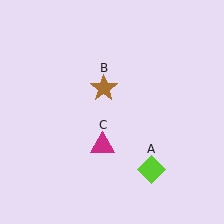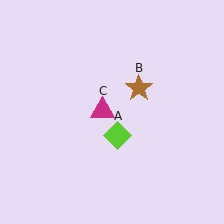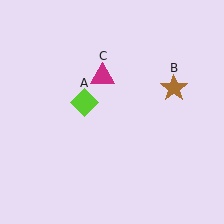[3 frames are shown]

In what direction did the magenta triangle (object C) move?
The magenta triangle (object C) moved up.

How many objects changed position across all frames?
3 objects changed position: lime diamond (object A), brown star (object B), magenta triangle (object C).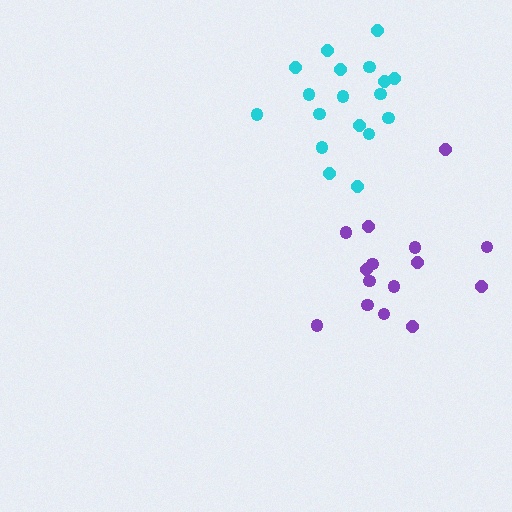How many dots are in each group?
Group 1: 18 dots, Group 2: 15 dots (33 total).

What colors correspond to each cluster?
The clusters are colored: cyan, purple.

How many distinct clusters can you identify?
There are 2 distinct clusters.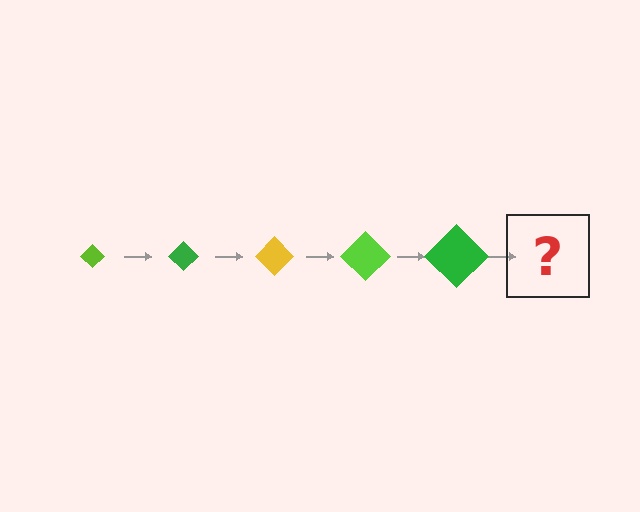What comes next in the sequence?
The next element should be a yellow diamond, larger than the previous one.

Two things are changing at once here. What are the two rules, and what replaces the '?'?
The two rules are that the diamond grows larger each step and the color cycles through lime, green, and yellow. The '?' should be a yellow diamond, larger than the previous one.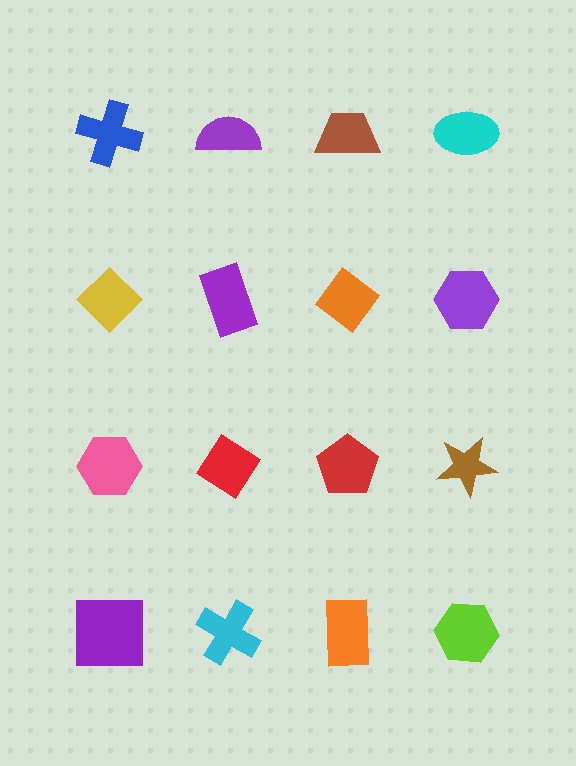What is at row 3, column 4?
A brown star.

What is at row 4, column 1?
A purple square.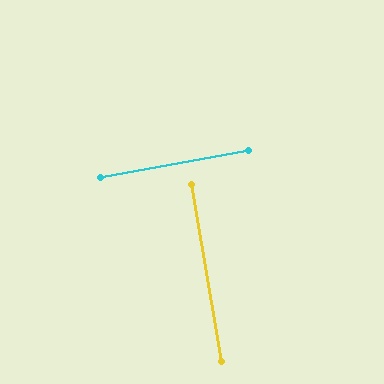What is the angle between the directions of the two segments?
Approximately 89 degrees.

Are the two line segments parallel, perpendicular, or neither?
Perpendicular — they meet at approximately 89°.